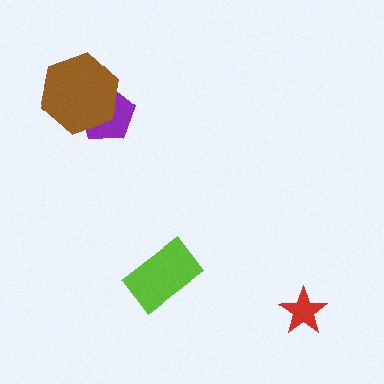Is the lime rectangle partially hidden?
No, no other shape covers it.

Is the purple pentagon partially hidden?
Yes, it is partially covered by another shape.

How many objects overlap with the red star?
0 objects overlap with the red star.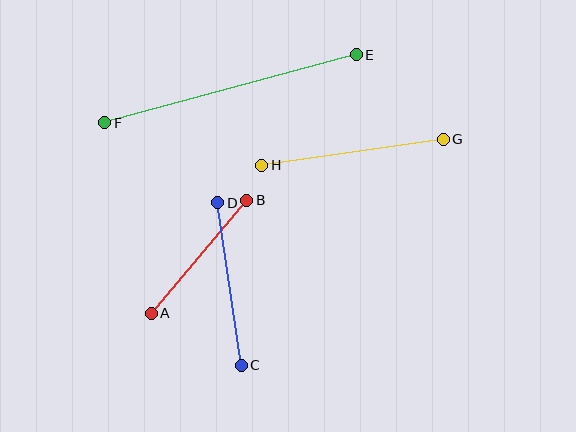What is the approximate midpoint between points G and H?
The midpoint is at approximately (352, 152) pixels.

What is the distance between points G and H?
The distance is approximately 183 pixels.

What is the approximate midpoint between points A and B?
The midpoint is at approximately (199, 257) pixels.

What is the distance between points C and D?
The distance is approximately 164 pixels.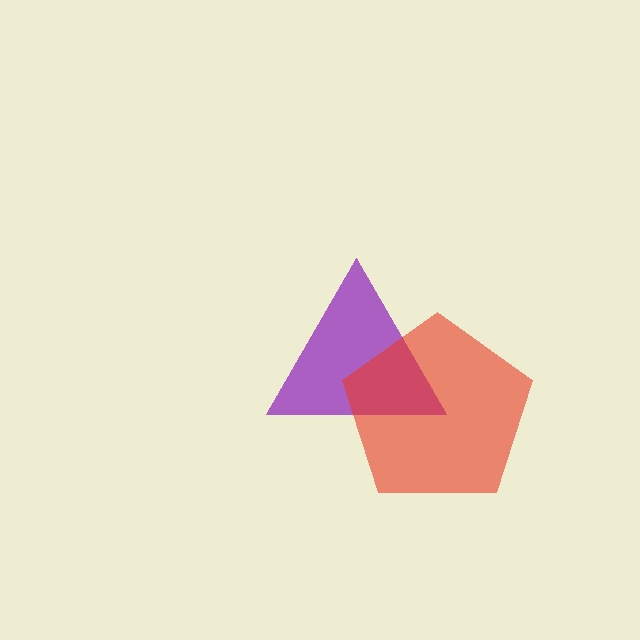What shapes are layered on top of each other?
The layered shapes are: a purple triangle, a red pentagon.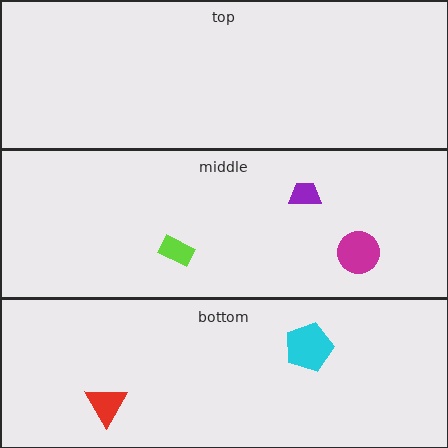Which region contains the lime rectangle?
The middle region.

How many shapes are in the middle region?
3.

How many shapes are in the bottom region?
2.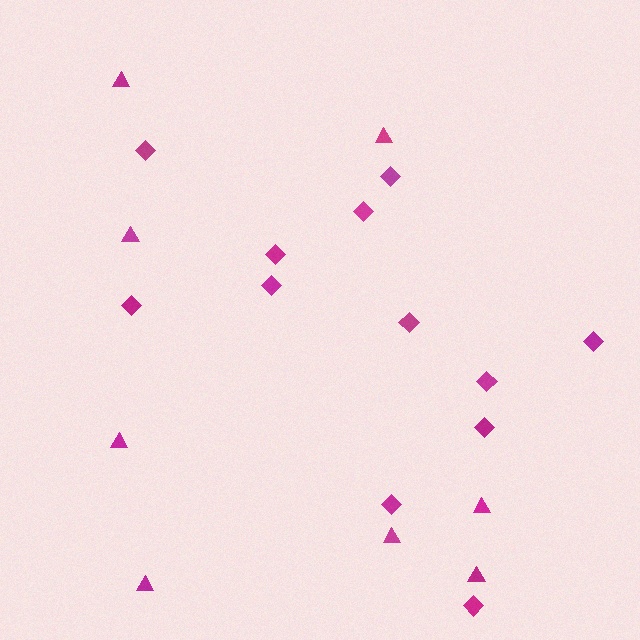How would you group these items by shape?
There are 2 groups: one group of triangles (8) and one group of diamonds (12).